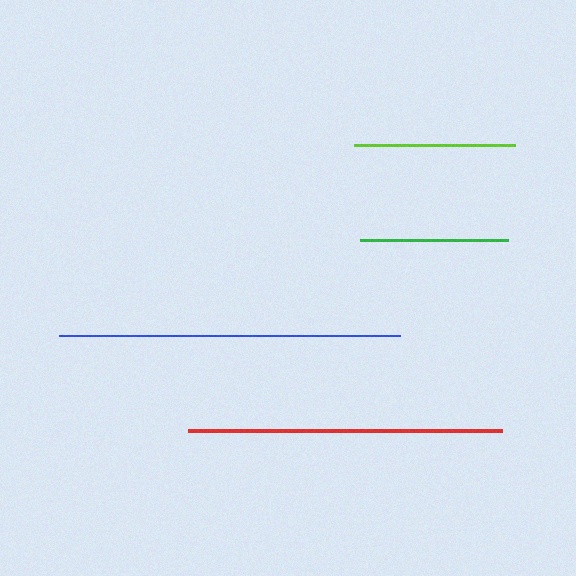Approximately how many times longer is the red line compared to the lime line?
The red line is approximately 1.9 times the length of the lime line.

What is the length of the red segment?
The red segment is approximately 314 pixels long.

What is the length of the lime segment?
The lime segment is approximately 161 pixels long.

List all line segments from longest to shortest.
From longest to shortest: blue, red, lime, green.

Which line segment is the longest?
The blue line is the longest at approximately 342 pixels.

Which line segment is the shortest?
The green line is the shortest at approximately 148 pixels.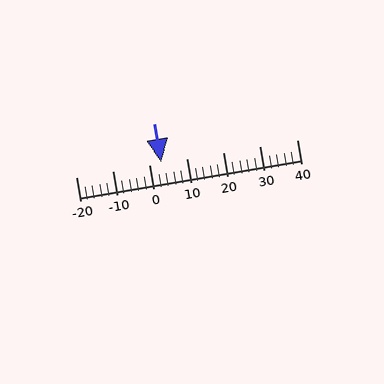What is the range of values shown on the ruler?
The ruler shows values from -20 to 40.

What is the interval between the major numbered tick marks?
The major tick marks are spaced 10 units apart.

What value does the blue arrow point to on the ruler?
The blue arrow points to approximately 3.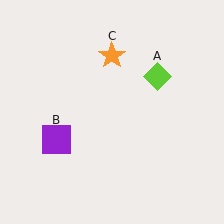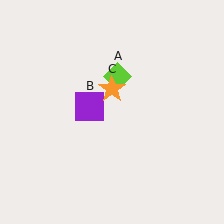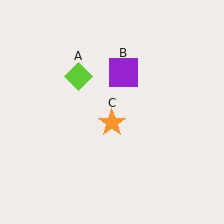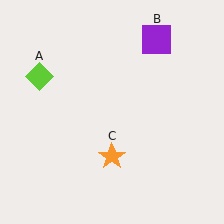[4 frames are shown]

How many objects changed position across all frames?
3 objects changed position: lime diamond (object A), purple square (object B), orange star (object C).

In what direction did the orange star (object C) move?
The orange star (object C) moved down.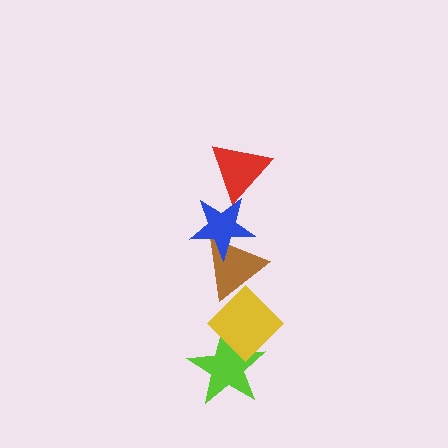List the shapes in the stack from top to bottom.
From top to bottom: the red triangle, the blue star, the brown triangle, the yellow diamond, the lime star.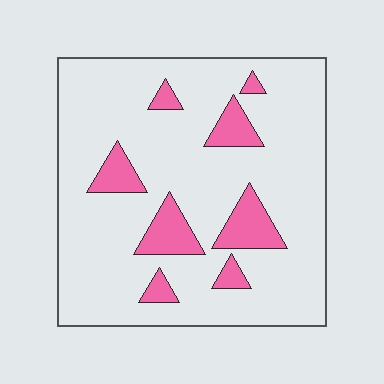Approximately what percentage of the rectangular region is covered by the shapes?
Approximately 15%.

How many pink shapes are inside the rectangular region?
8.